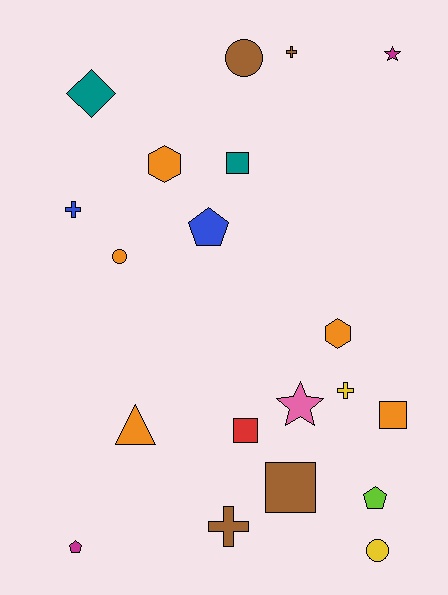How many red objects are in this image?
There is 1 red object.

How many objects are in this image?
There are 20 objects.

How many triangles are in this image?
There is 1 triangle.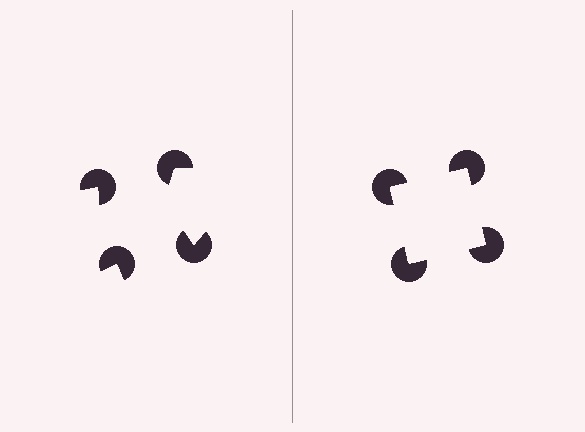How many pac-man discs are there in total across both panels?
8 — 4 on each side.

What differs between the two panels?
The pac-man discs are positioned identically on both sides; only the wedge orientations differ. On the right they align to a square; on the left they are misaligned.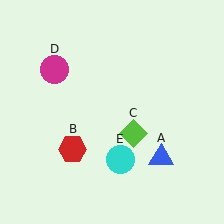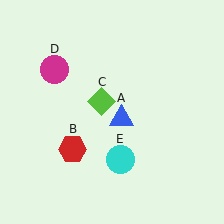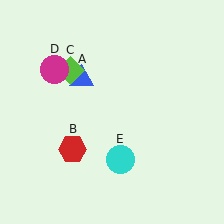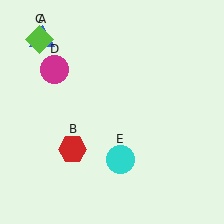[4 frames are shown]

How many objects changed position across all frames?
2 objects changed position: blue triangle (object A), lime diamond (object C).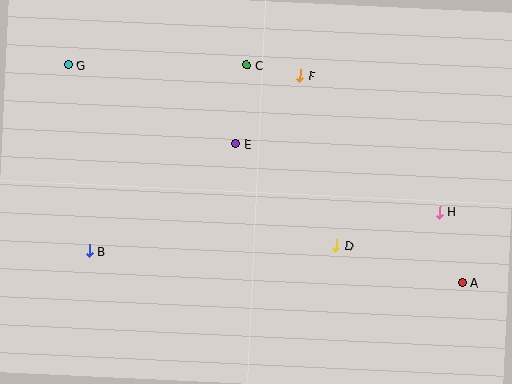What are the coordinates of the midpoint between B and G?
The midpoint between B and G is at (79, 158).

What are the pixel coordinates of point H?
Point H is at (439, 212).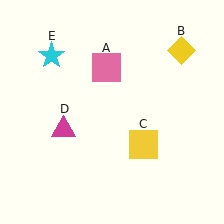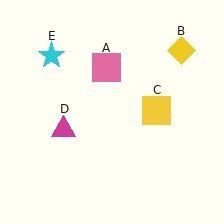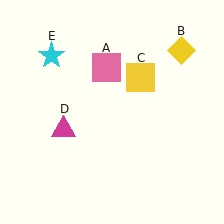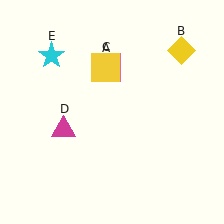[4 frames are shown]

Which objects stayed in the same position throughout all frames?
Pink square (object A) and yellow diamond (object B) and magenta triangle (object D) and cyan star (object E) remained stationary.